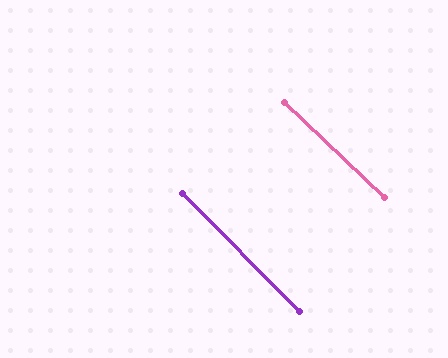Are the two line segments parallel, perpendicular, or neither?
Parallel — their directions differ by only 1.7°.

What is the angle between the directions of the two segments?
Approximately 2 degrees.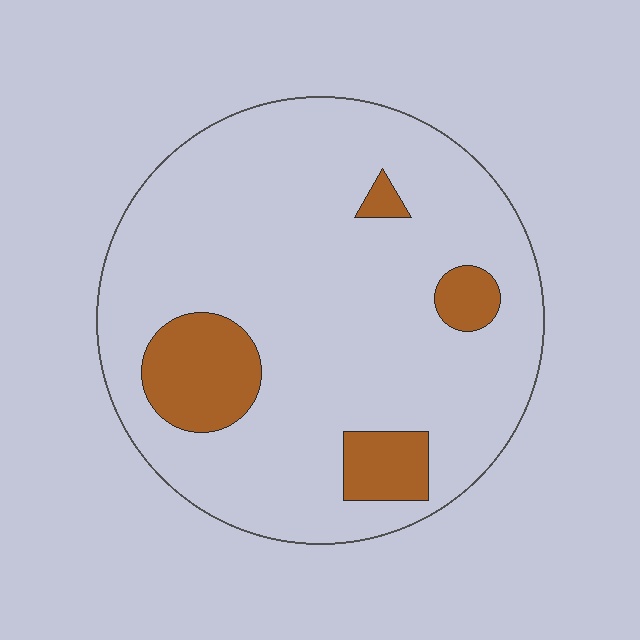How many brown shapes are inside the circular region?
4.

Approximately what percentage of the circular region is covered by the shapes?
Approximately 15%.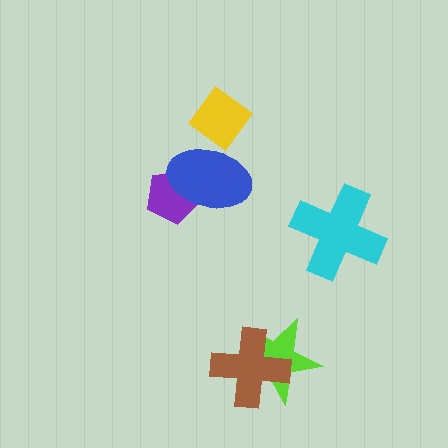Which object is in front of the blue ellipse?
The yellow diamond is in front of the blue ellipse.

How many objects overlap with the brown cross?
1 object overlaps with the brown cross.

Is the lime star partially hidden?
Yes, it is partially covered by another shape.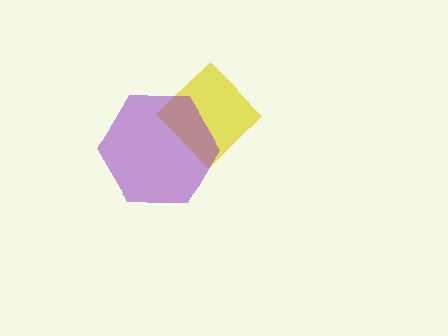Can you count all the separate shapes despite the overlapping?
Yes, there are 2 separate shapes.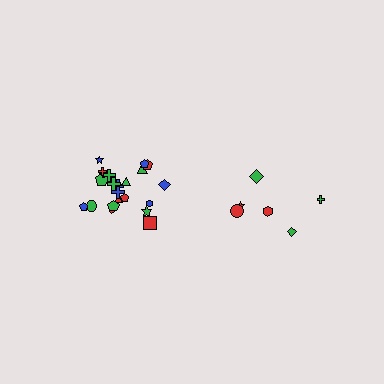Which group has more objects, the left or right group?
The left group.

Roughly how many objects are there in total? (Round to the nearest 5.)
Roughly 30 objects in total.